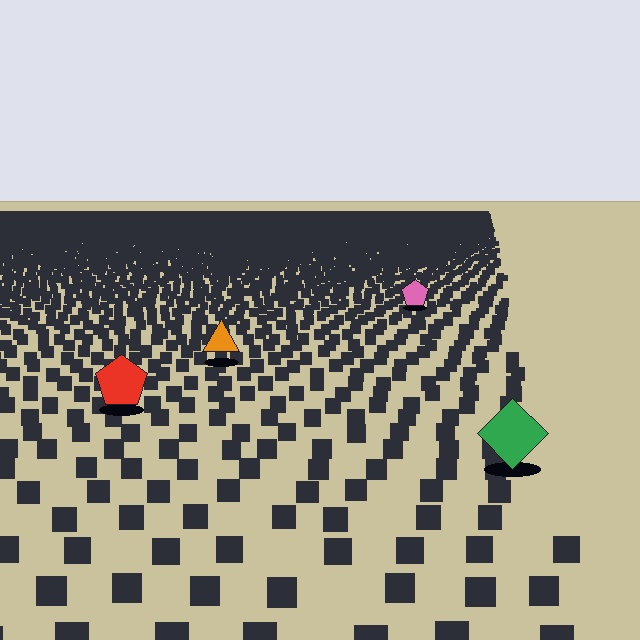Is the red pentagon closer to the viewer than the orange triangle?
Yes. The red pentagon is closer — you can tell from the texture gradient: the ground texture is coarser near it.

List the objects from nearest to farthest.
From nearest to farthest: the green diamond, the red pentagon, the orange triangle, the pink pentagon.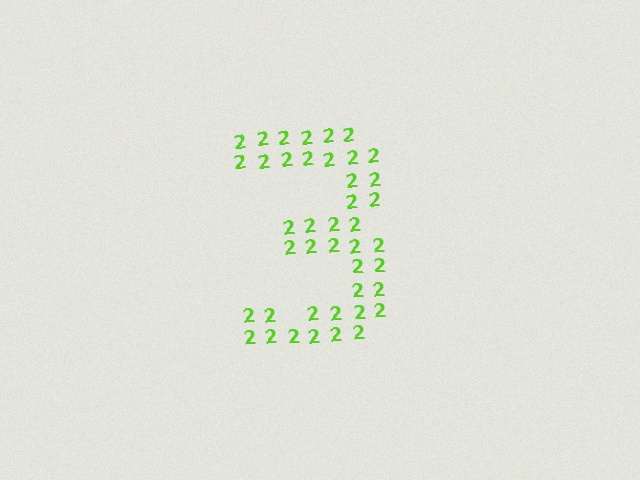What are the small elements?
The small elements are digit 2's.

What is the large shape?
The large shape is the digit 3.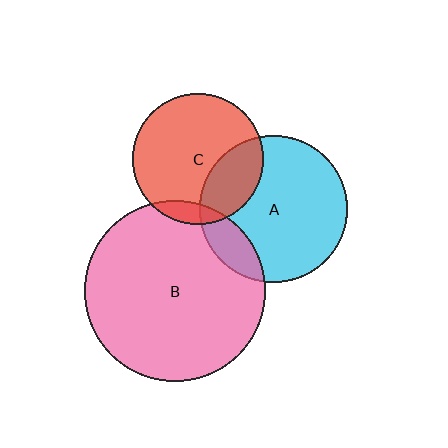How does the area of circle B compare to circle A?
Approximately 1.5 times.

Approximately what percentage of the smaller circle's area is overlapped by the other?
Approximately 10%.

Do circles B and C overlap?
Yes.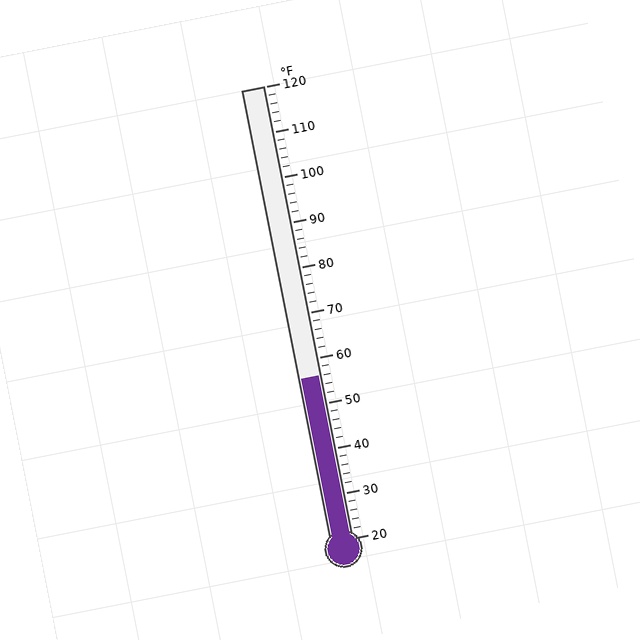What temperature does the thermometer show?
The thermometer shows approximately 56°F.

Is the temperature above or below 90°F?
The temperature is below 90°F.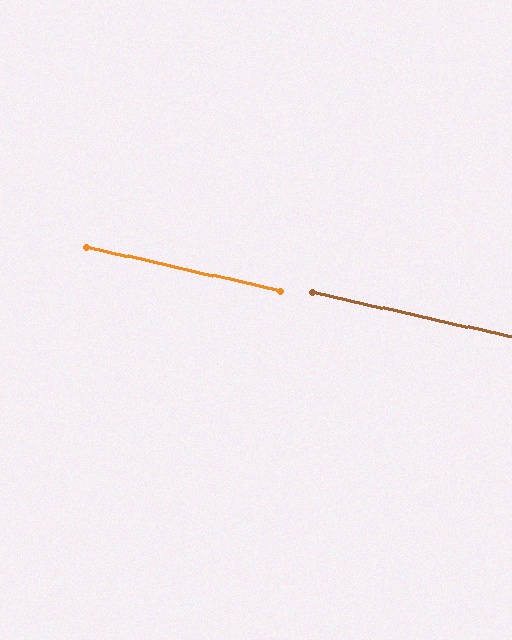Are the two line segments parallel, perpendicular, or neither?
Parallel — their directions differ by only 0.0°.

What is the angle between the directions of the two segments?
Approximately 0 degrees.